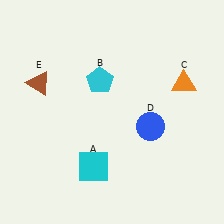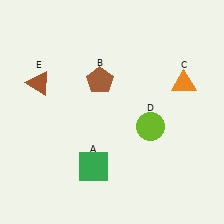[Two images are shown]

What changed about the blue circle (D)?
In Image 1, D is blue. In Image 2, it changed to lime.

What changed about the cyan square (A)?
In Image 1, A is cyan. In Image 2, it changed to green.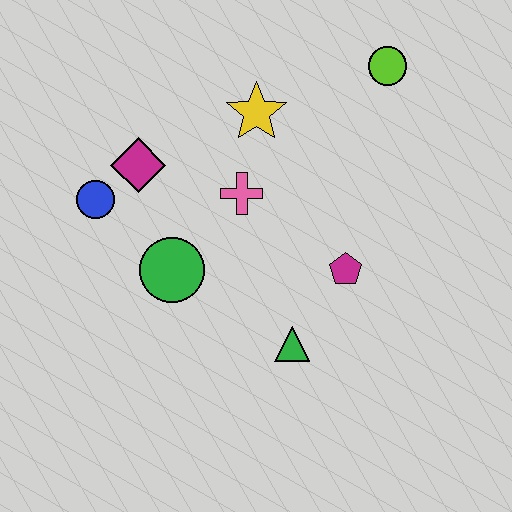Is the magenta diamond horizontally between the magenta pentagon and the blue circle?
Yes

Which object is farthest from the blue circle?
The lime circle is farthest from the blue circle.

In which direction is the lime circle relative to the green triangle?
The lime circle is above the green triangle.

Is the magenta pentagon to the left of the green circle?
No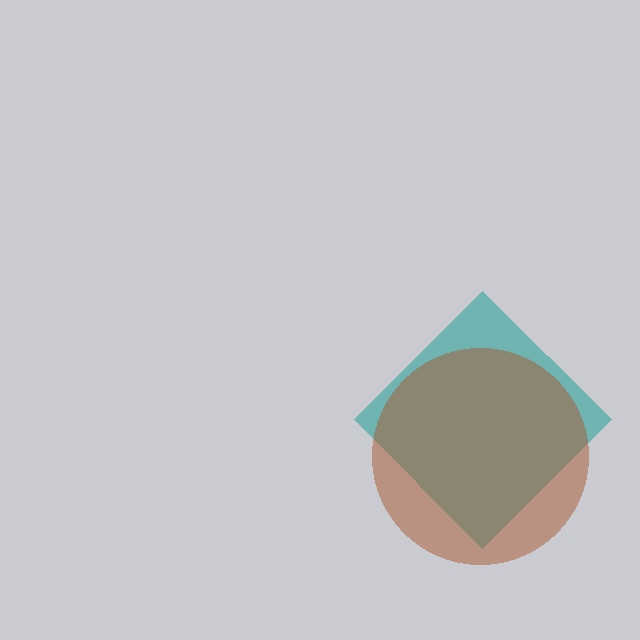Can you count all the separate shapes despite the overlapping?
Yes, there are 2 separate shapes.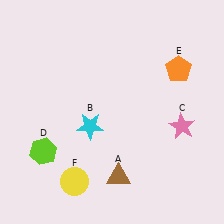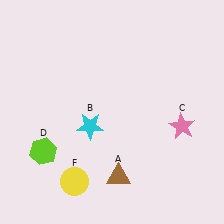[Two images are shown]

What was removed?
The orange pentagon (E) was removed in Image 2.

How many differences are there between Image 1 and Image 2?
There is 1 difference between the two images.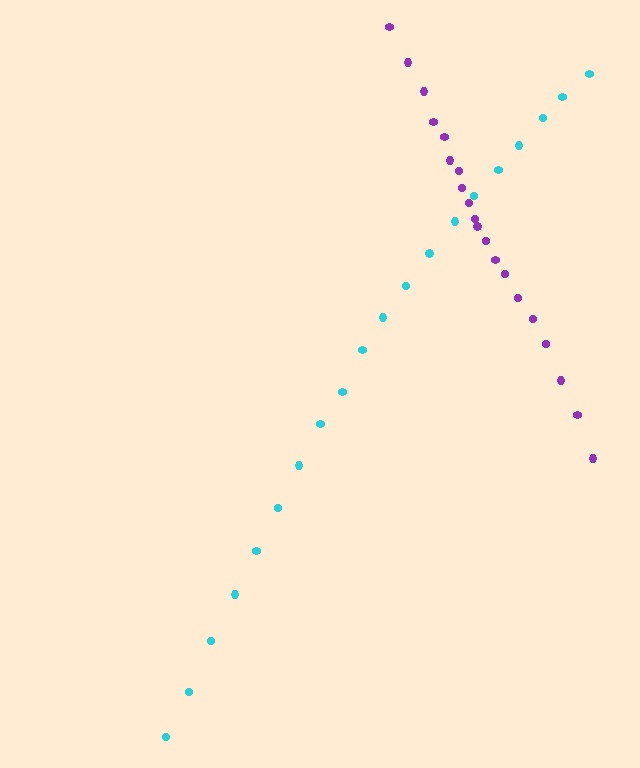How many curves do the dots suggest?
There are 2 distinct paths.